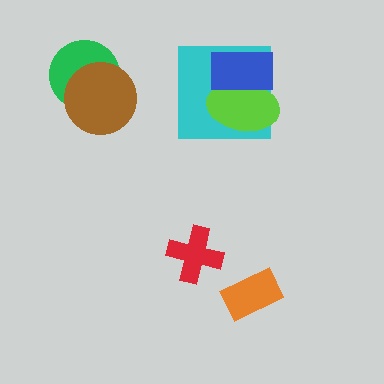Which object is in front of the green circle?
The brown circle is in front of the green circle.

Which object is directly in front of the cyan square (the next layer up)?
The lime ellipse is directly in front of the cyan square.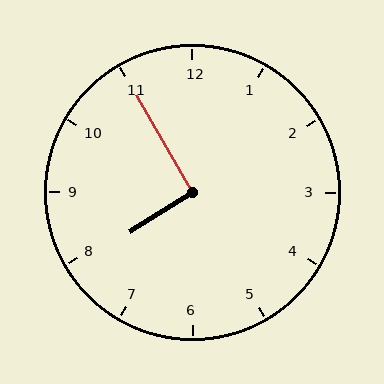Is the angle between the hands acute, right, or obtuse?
It is right.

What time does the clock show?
7:55.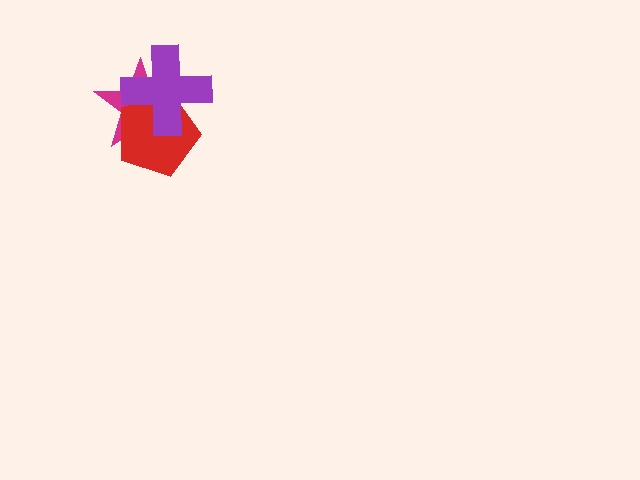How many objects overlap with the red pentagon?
2 objects overlap with the red pentagon.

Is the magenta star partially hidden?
Yes, it is partially covered by another shape.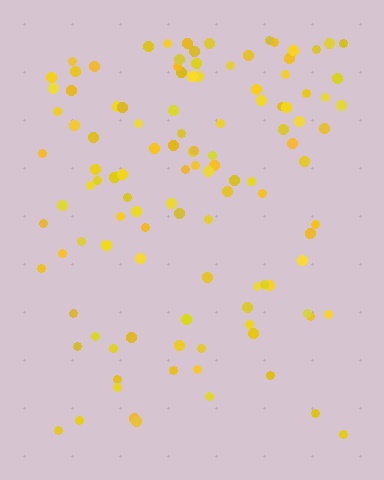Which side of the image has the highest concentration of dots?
The top.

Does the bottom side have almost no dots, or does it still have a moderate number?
Still a moderate number, just noticeably fewer than the top.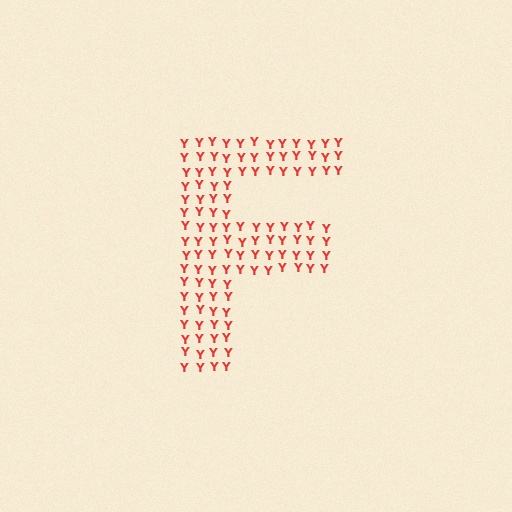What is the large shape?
The large shape is the letter F.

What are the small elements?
The small elements are letter Y's.